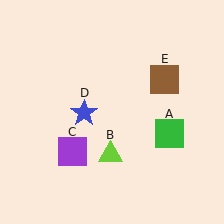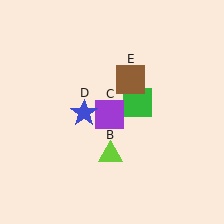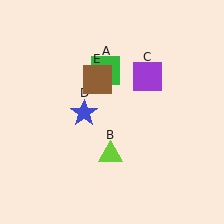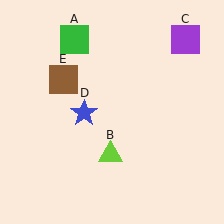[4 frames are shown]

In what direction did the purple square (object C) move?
The purple square (object C) moved up and to the right.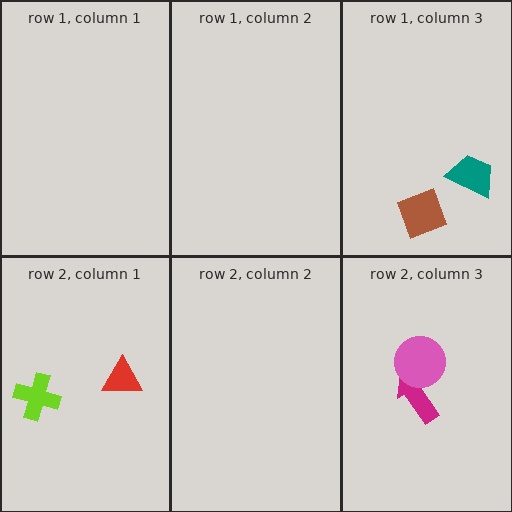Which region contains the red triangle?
The row 2, column 1 region.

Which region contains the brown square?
The row 1, column 3 region.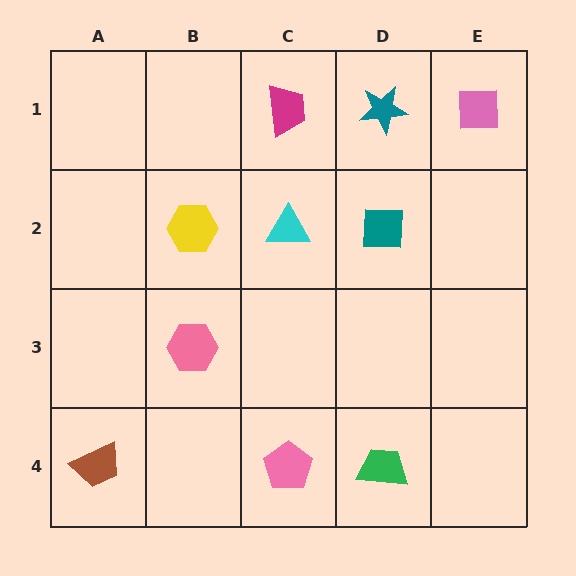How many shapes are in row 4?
3 shapes.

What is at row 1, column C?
A magenta trapezoid.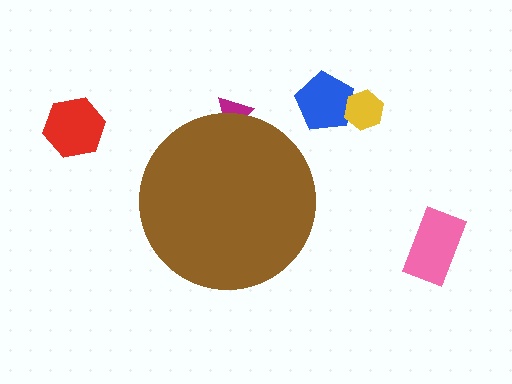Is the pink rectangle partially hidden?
No, the pink rectangle is fully visible.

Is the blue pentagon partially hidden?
No, the blue pentagon is fully visible.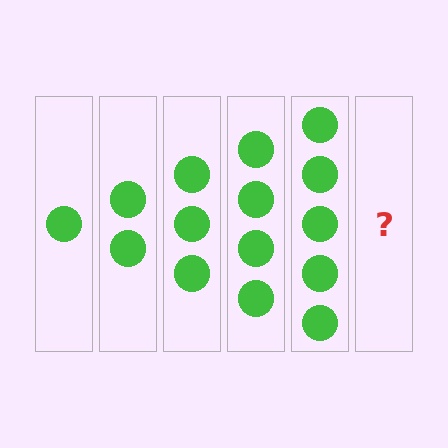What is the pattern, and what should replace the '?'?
The pattern is that each step adds one more circle. The '?' should be 6 circles.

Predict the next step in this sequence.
The next step is 6 circles.